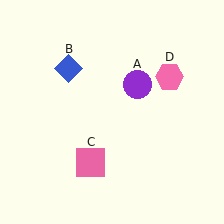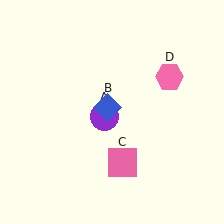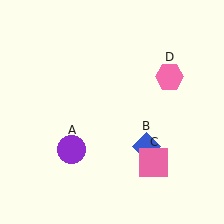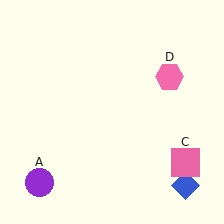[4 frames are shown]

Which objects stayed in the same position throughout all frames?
Pink hexagon (object D) remained stationary.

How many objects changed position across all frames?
3 objects changed position: purple circle (object A), blue diamond (object B), pink square (object C).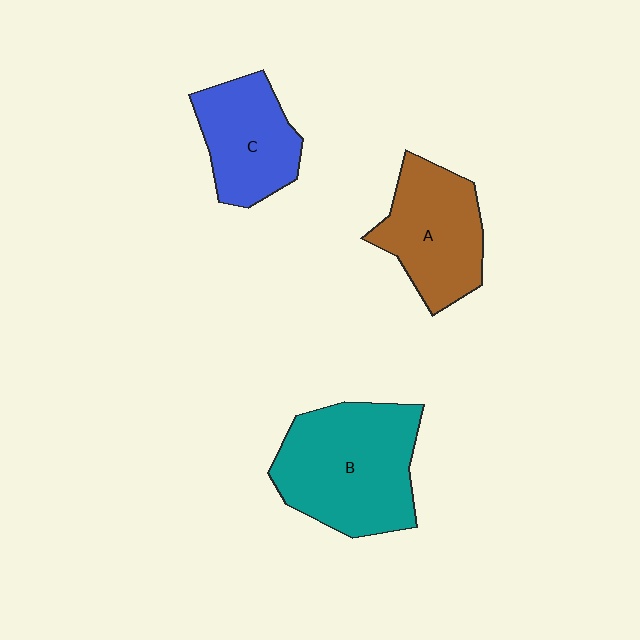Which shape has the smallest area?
Shape C (blue).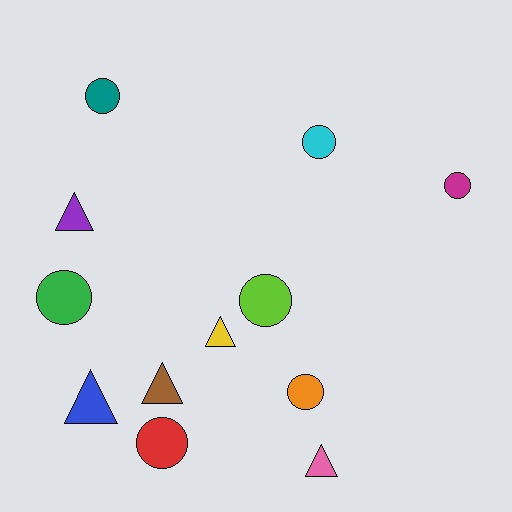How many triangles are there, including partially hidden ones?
There are 5 triangles.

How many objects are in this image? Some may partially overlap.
There are 12 objects.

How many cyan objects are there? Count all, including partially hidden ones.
There is 1 cyan object.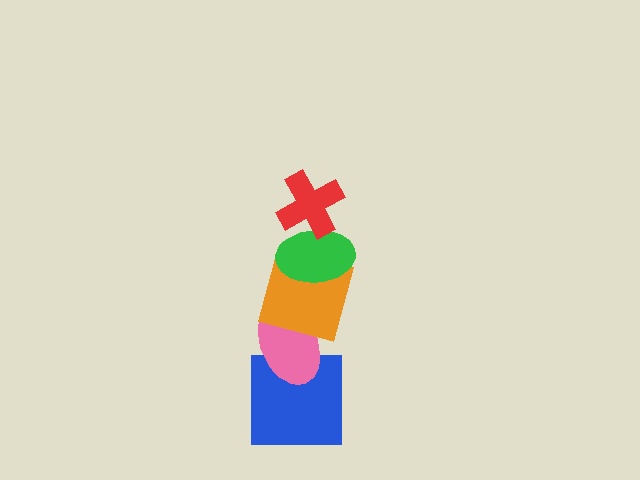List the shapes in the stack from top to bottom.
From top to bottom: the red cross, the green ellipse, the orange square, the pink ellipse, the blue square.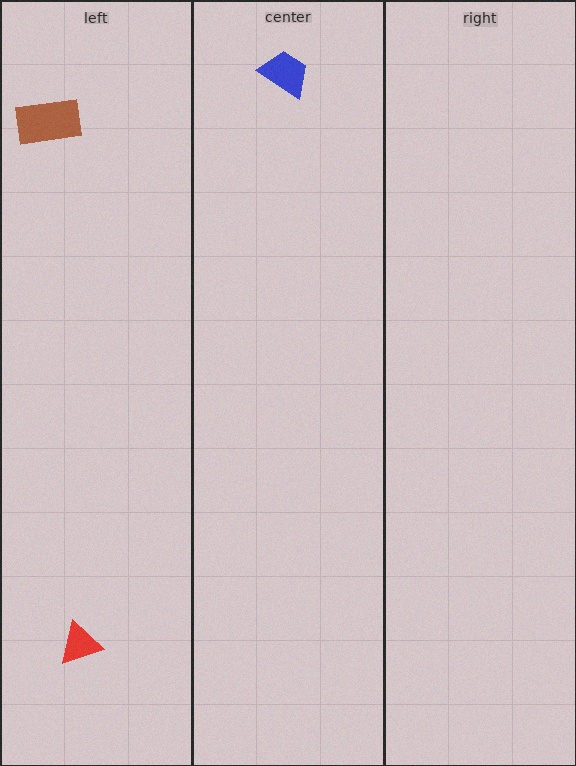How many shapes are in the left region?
2.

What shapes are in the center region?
The blue trapezoid.